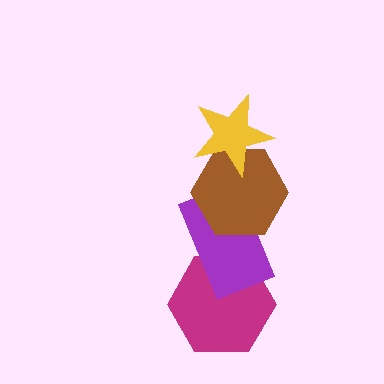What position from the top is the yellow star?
The yellow star is 1st from the top.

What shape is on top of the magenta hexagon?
The purple rectangle is on top of the magenta hexagon.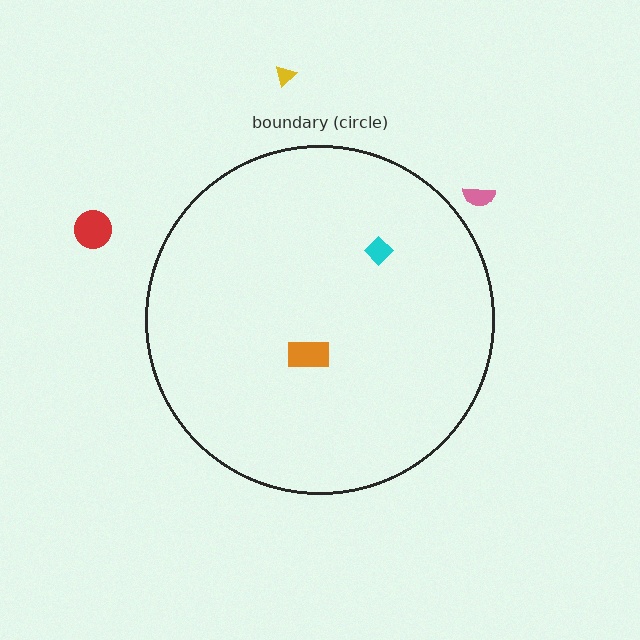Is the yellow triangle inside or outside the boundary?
Outside.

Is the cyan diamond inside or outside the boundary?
Inside.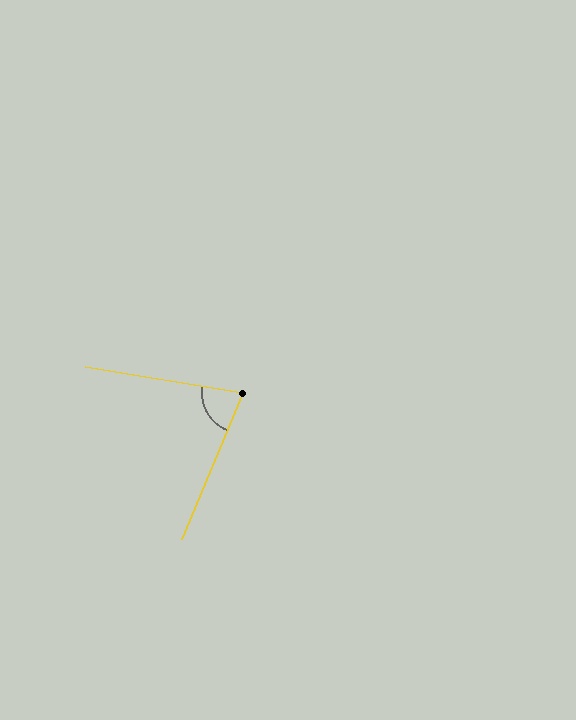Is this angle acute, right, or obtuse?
It is acute.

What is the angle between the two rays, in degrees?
Approximately 77 degrees.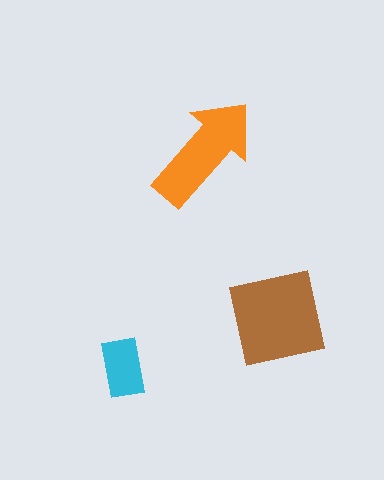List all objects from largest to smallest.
The brown square, the orange arrow, the cyan rectangle.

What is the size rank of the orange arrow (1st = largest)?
2nd.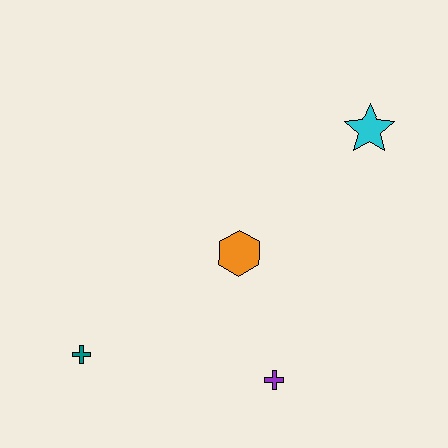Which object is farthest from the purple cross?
The cyan star is farthest from the purple cross.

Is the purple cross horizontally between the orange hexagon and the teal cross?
No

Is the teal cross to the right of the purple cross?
No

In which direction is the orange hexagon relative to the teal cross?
The orange hexagon is to the right of the teal cross.